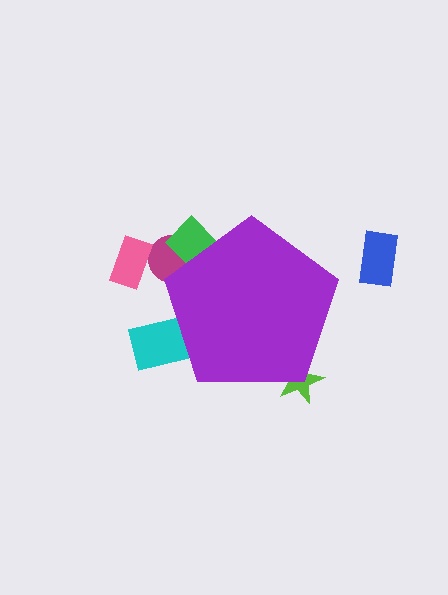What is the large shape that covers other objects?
A purple pentagon.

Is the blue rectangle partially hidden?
No, the blue rectangle is fully visible.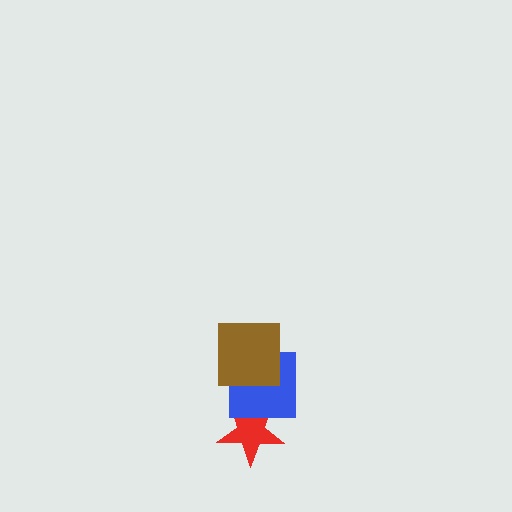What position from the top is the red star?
The red star is 3rd from the top.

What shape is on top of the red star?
The blue square is on top of the red star.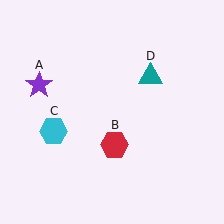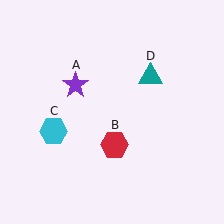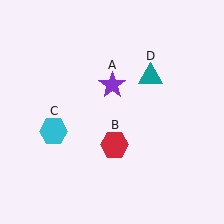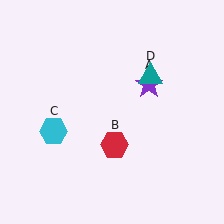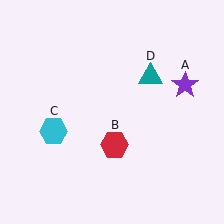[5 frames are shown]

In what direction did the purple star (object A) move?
The purple star (object A) moved right.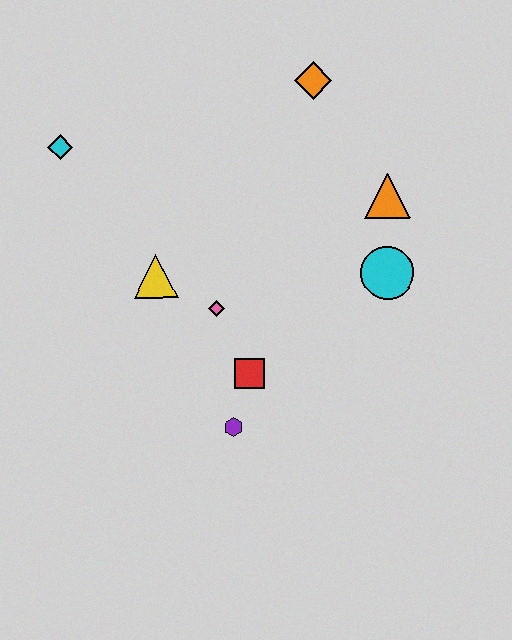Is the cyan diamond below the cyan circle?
No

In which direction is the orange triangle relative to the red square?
The orange triangle is above the red square.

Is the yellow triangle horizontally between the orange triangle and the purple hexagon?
No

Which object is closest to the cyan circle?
The orange triangle is closest to the cyan circle.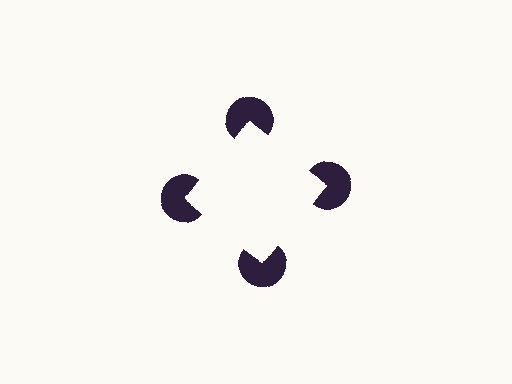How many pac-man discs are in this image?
There are 4 — one at each vertex of the illusory square.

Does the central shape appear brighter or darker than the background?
It typically appears slightly brighter than the background, even though no actual brightness change is drawn.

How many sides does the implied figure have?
4 sides.